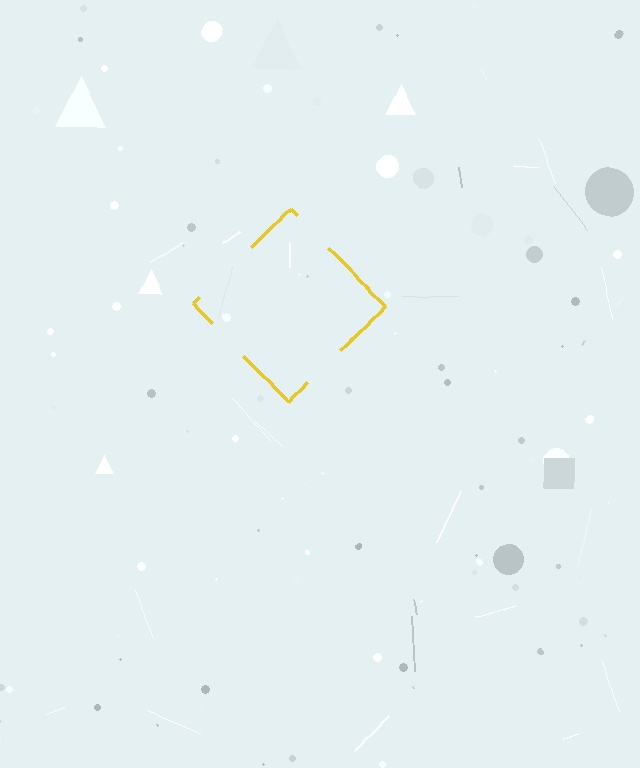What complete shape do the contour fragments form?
The contour fragments form a diamond.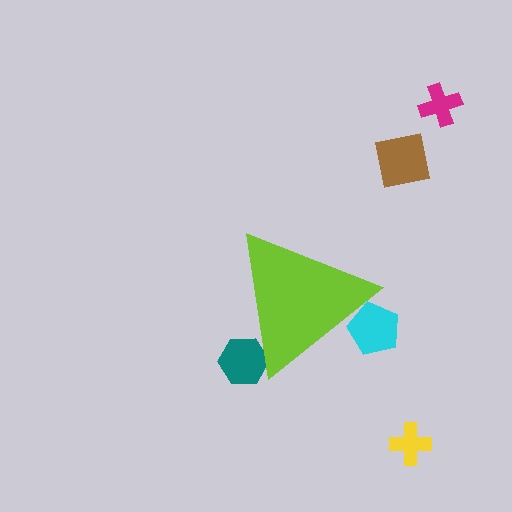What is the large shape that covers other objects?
A lime triangle.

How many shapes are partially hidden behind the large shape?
2 shapes are partially hidden.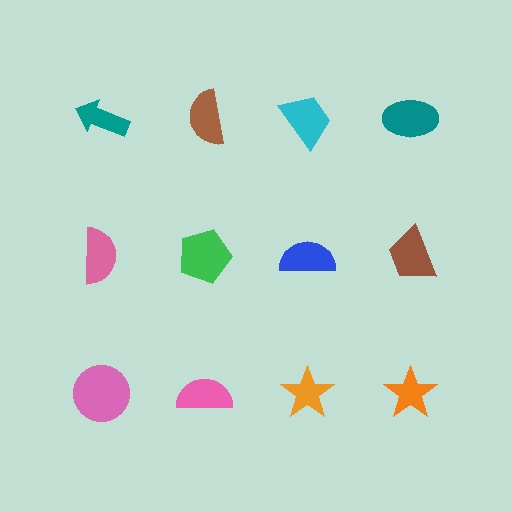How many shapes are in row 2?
4 shapes.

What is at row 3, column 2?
A pink semicircle.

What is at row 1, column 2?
A brown semicircle.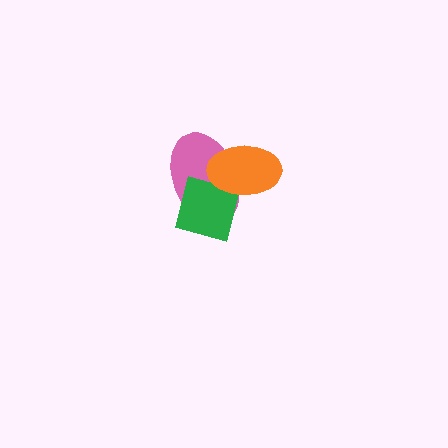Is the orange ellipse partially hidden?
No, no other shape covers it.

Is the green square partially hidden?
Yes, it is partially covered by another shape.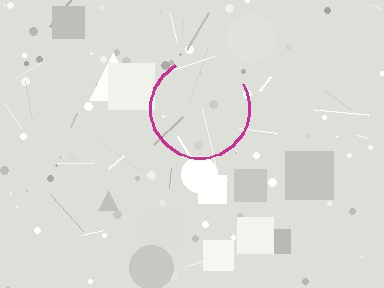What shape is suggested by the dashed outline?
The dashed outline suggests a circle.